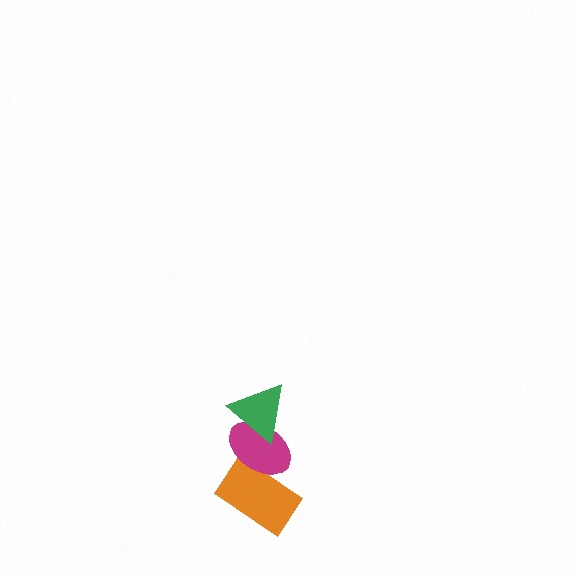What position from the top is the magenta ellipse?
The magenta ellipse is 2nd from the top.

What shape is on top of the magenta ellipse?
The green triangle is on top of the magenta ellipse.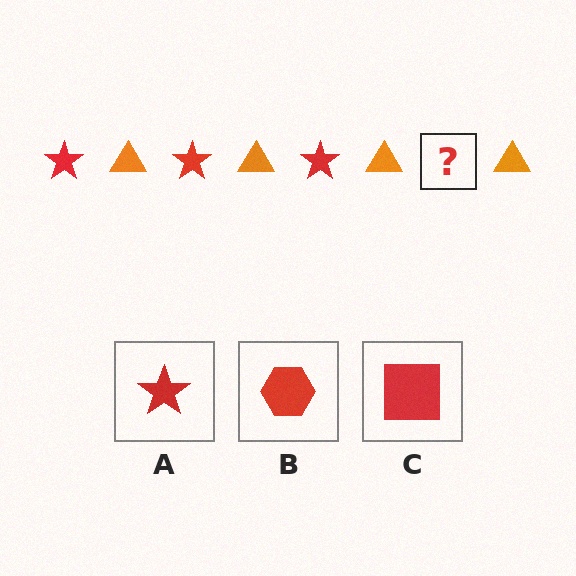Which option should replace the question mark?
Option A.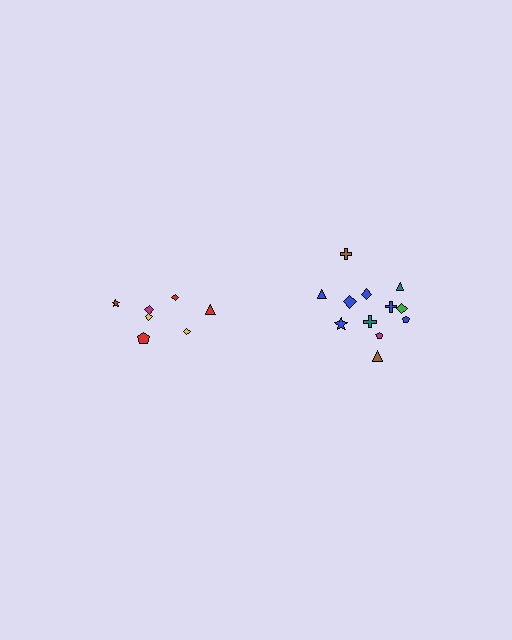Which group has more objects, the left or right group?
The right group.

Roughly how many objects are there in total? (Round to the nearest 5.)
Roughly 20 objects in total.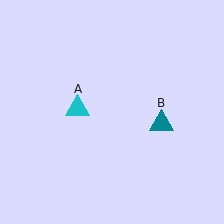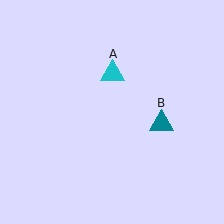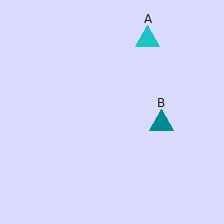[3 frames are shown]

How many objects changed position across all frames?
1 object changed position: cyan triangle (object A).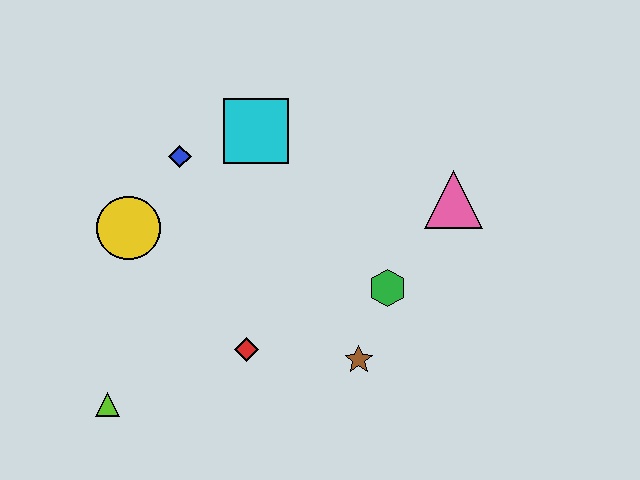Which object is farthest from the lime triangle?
The pink triangle is farthest from the lime triangle.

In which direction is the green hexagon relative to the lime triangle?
The green hexagon is to the right of the lime triangle.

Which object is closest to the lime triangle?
The red diamond is closest to the lime triangle.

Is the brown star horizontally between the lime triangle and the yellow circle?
No